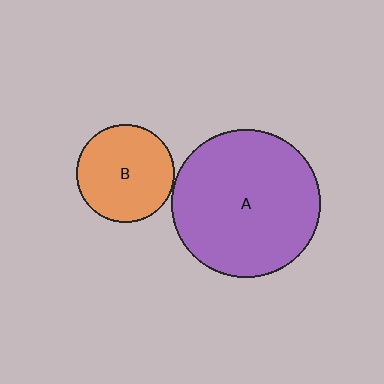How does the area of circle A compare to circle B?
Approximately 2.3 times.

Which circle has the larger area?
Circle A (purple).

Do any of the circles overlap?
No, none of the circles overlap.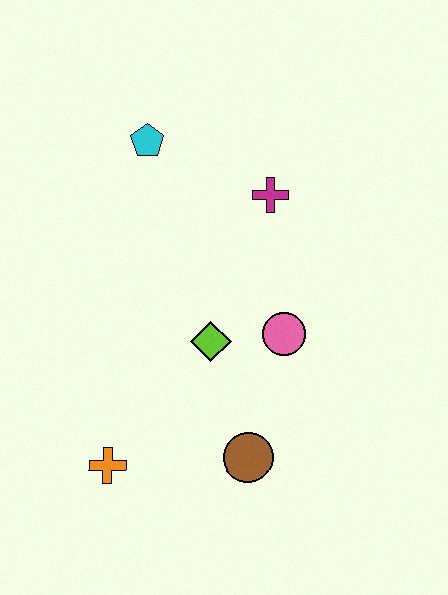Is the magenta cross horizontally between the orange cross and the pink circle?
Yes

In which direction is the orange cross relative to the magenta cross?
The orange cross is below the magenta cross.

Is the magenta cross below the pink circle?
No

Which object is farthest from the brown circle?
The cyan pentagon is farthest from the brown circle.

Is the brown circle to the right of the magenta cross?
No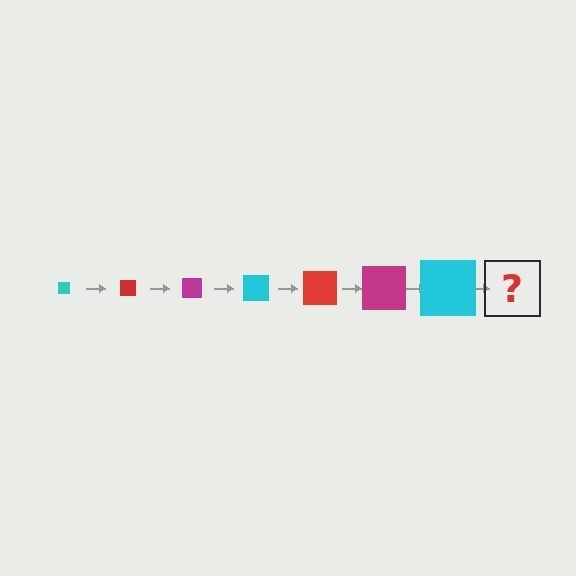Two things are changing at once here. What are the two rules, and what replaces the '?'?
The two rules are that the square grows larger each step and the color cycles through cyan, red, and magenta. The '?' should be a red square, larger than the previous one.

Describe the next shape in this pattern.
It should be a red square, larger than the previous one.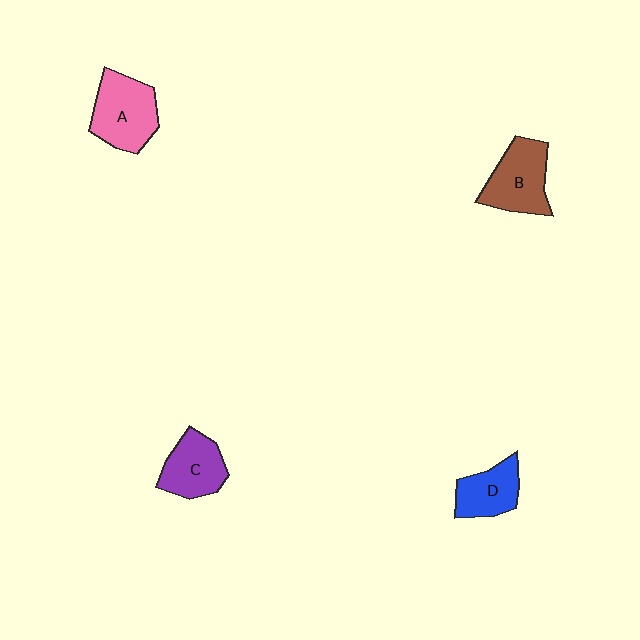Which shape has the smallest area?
Shape D (blue).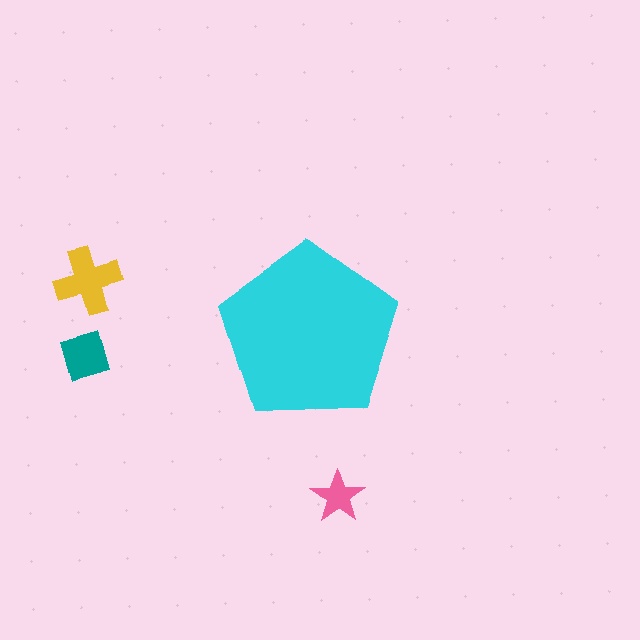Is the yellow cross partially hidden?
No, the yellow cross is fully visible.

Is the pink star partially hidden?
No, the pink star is fully visible.